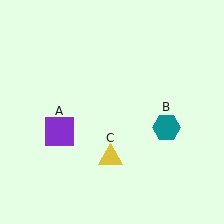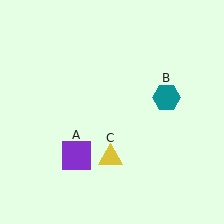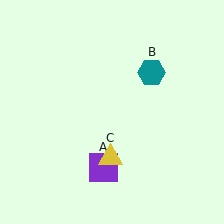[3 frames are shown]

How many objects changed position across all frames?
2 objects changed position: purple square (object A), teal hexagon (object B).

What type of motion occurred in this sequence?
The purple square (object A), teal hexagon (object B) rotated counterclockwise around the center of the scene.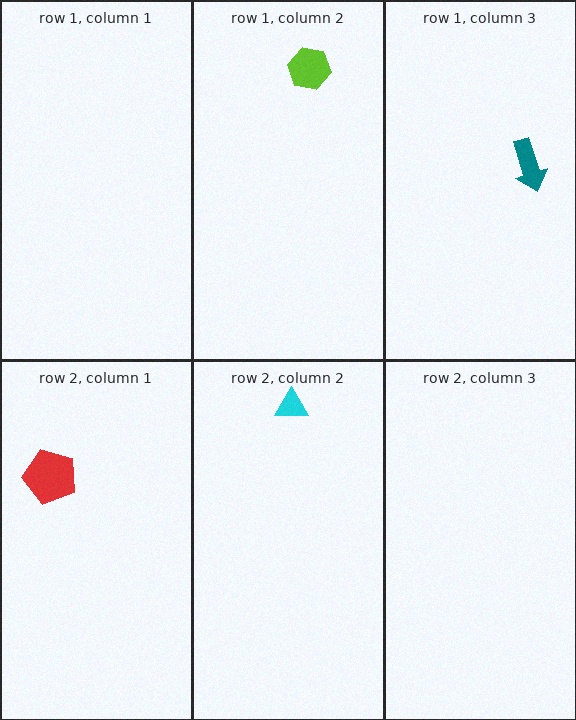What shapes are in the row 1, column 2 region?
The lime hexagon.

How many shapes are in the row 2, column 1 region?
1.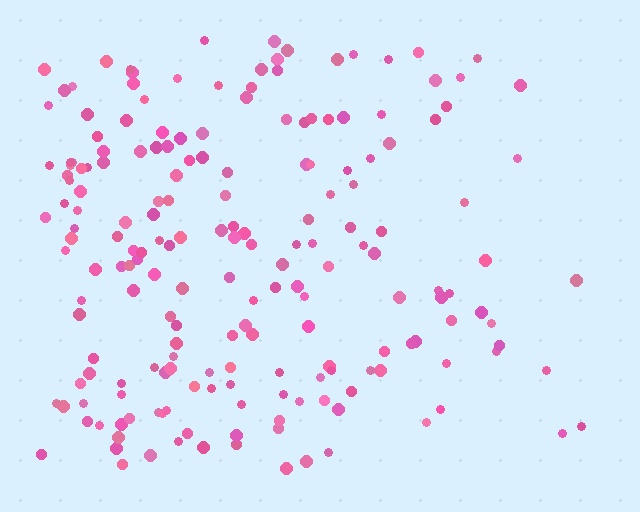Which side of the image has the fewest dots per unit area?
The right.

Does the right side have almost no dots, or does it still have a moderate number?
Still a moderate number, just noticeably fewer than the left.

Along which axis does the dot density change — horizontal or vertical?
Horizontal.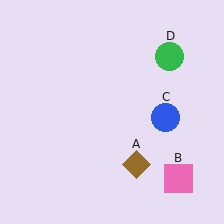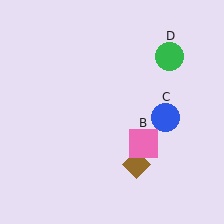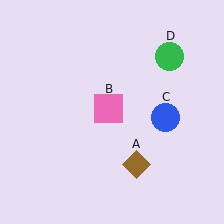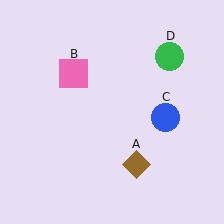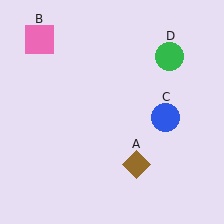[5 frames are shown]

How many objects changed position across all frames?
1 object changed position: pink square (object B).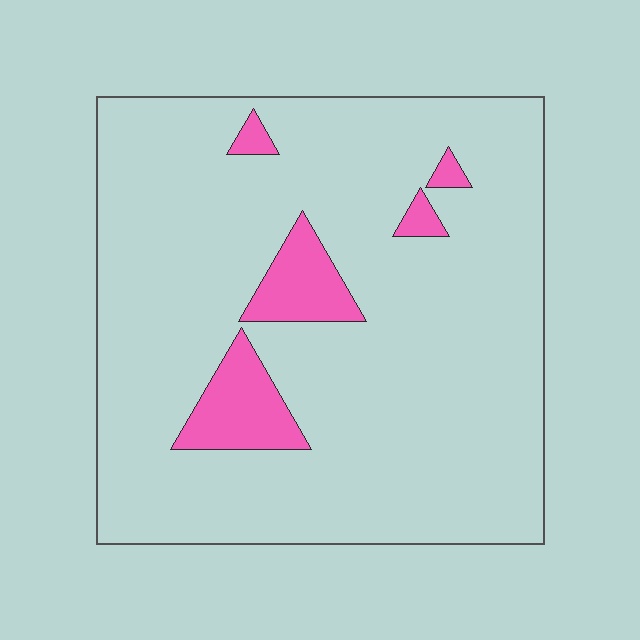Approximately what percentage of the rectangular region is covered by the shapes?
Approximately 10%.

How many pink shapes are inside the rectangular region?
5.